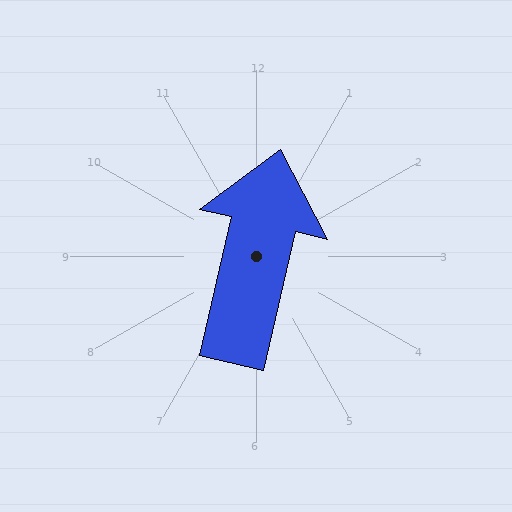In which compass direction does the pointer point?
North.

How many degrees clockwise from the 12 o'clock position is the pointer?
Approximately 13 degrees.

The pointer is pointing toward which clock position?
Roughly 12 o'clock.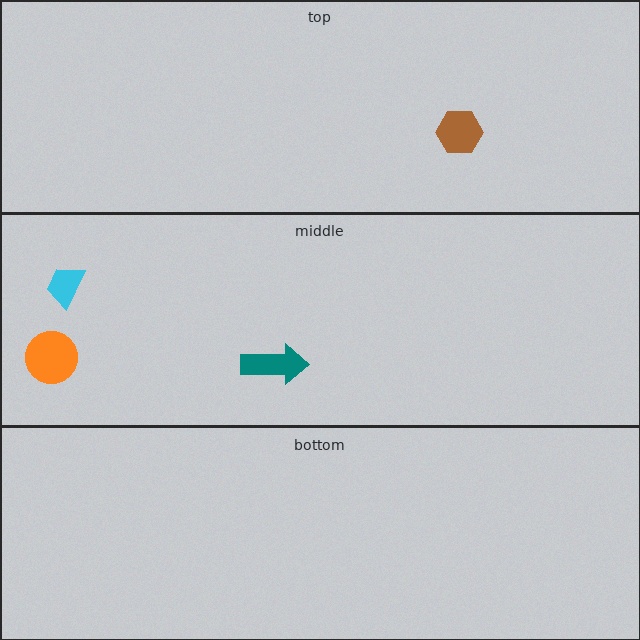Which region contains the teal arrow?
The middle region.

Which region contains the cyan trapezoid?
The middle region.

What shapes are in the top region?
The brown hexagon.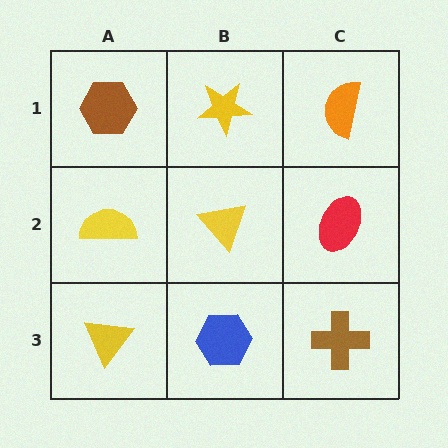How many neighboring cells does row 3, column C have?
2.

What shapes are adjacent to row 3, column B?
A yellow triangle (row 2, column B), a yellow triangle (row 3, column A), a brown cross (row 3, column C).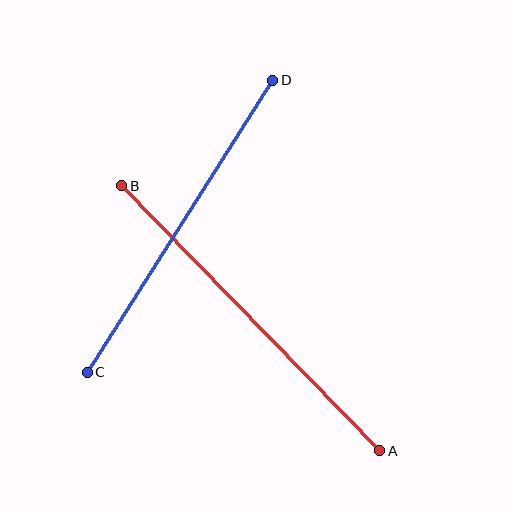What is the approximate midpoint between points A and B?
The midpoint is at approximately (251, 318) pixels.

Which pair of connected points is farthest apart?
Points A and B are farthest apart.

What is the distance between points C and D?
The distance is approximately 346 pixels.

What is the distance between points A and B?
The distance is approximately 370 pixels.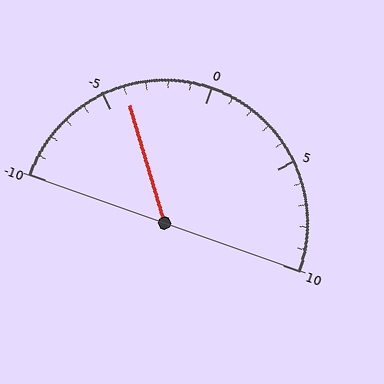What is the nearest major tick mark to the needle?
The nearest major tick mark is -5.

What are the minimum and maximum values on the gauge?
The gauge ranges from -10 to 10.